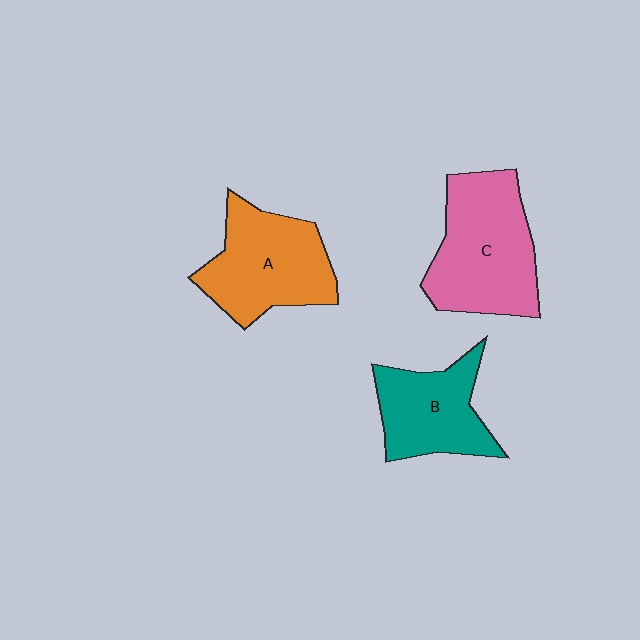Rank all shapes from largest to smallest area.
From largest to smallest: C (pink), A (orange), B (teal).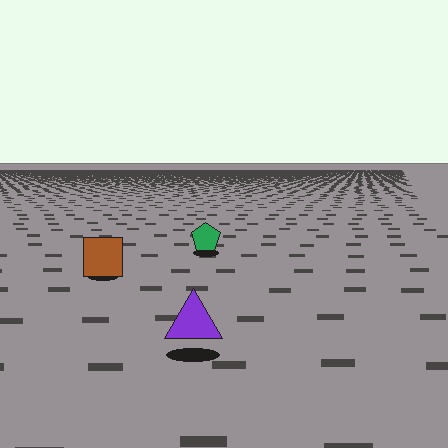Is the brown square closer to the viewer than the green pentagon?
Yes. The brown square is closer — you can tell from the texture gradient: the ground texture is coarser near it.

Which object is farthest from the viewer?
The green pentagon is farthest from the viewer. It appears smaller and the ground texture around it is denser.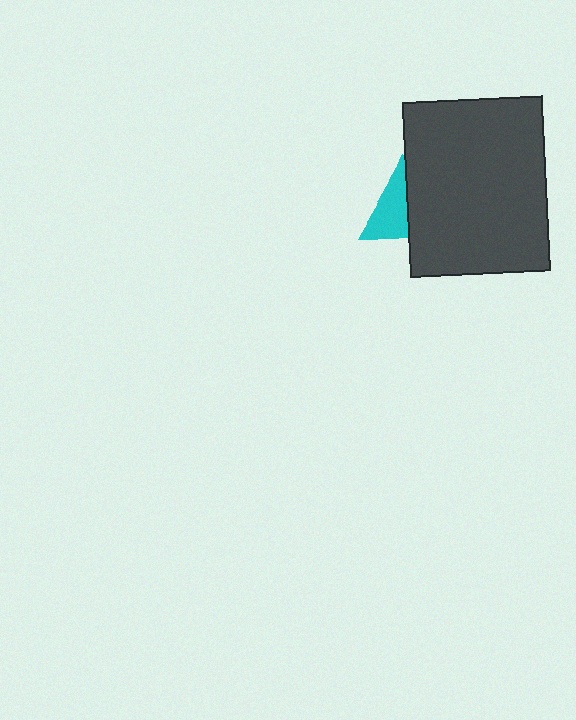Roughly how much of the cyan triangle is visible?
About half of it is visible (roughly 52%).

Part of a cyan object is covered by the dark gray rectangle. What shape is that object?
It is a triangle.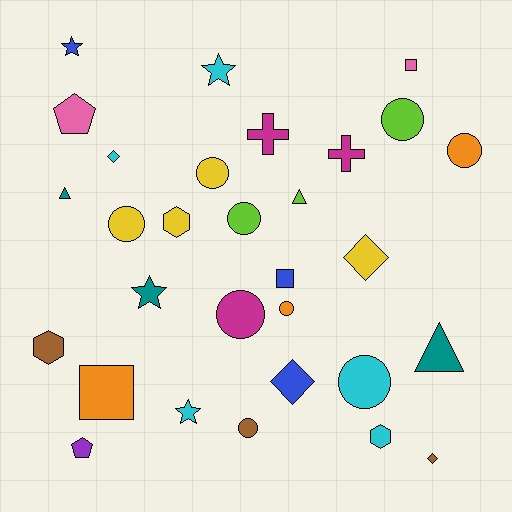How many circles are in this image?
There are 9 circles.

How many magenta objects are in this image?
There are 3 magenta objects.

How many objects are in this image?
There are 30 objects.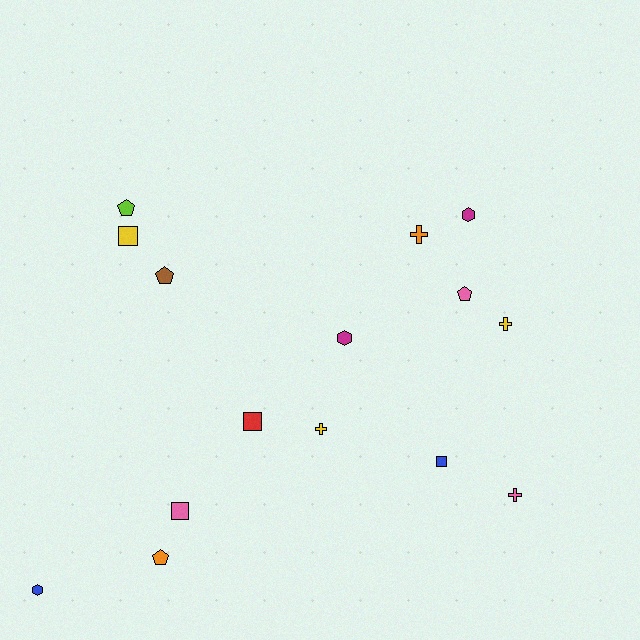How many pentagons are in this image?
There are 4 pentagons.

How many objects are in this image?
There are 15 objects.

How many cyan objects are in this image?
There are no cyan objects.